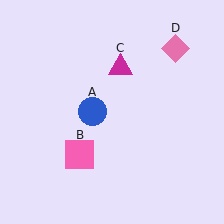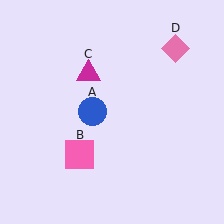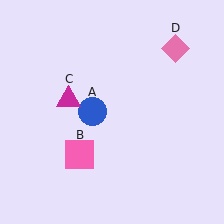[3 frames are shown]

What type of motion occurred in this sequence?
The magenta triangle (object C) rotated counterclockwise around the center of the scene.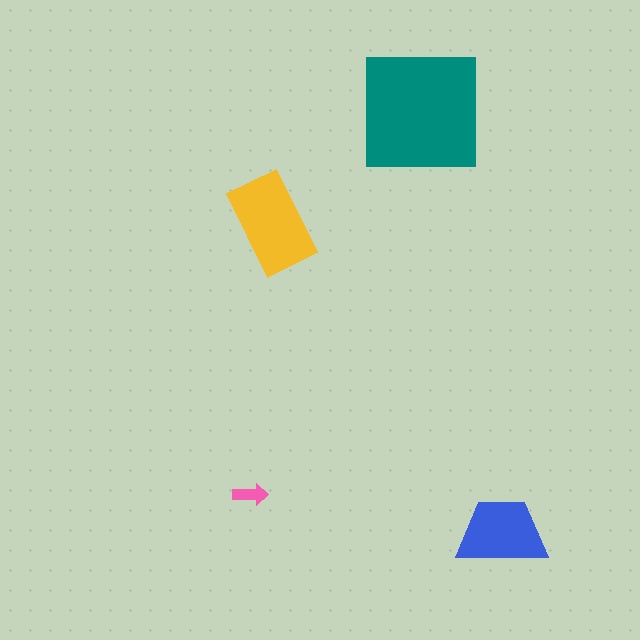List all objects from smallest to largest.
The pink arrow, the blue trapezoid, the yellow rectangle, the teal square.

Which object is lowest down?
The blue trapezoid is bottommost.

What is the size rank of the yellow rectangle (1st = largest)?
2nd.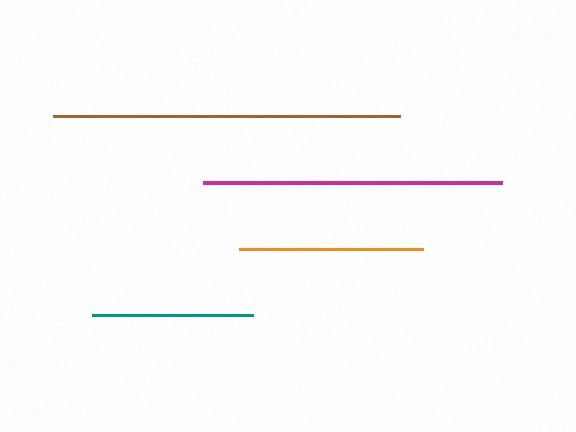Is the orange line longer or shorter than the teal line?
The orange line is longer than the teal line.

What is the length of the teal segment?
The teal segment is approximately 161 pixels long.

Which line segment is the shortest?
The teal line is the shortest at approximately 161 pixels.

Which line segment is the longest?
The brown line is the longest at approximately 347 pixels.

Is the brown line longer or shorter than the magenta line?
The brown line is longer than the magenta line.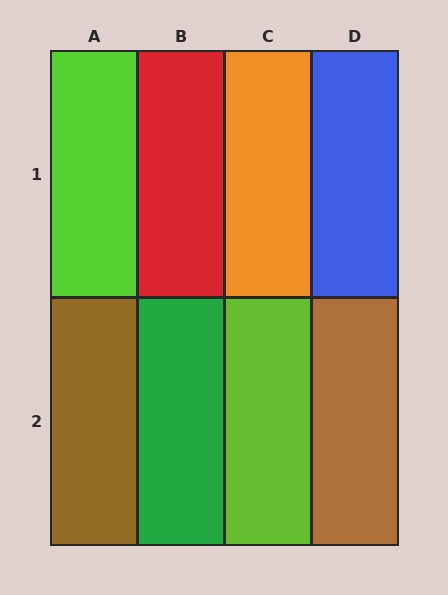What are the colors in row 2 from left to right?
Brown, green, lime, brown.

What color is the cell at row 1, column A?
Lime.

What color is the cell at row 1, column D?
Blue.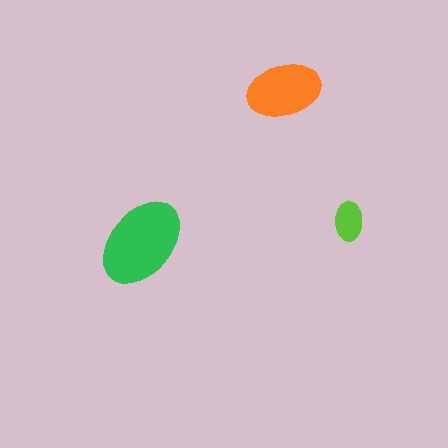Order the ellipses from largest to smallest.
the green one, the orange one, the lime one.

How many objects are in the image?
There are 3 objects in the image.